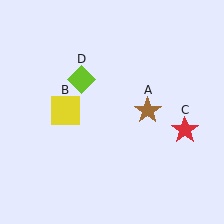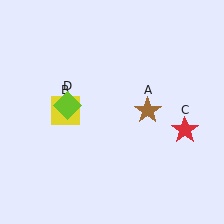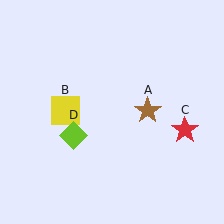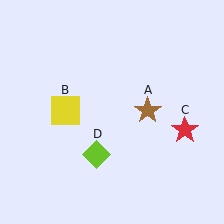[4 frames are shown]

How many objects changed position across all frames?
1 object changed position: lime diamond (object D).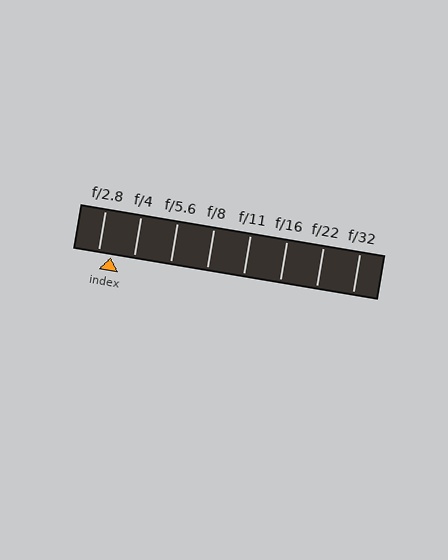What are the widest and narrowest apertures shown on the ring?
The widest aperture shown is f/2.8 and the narrowest is f/32.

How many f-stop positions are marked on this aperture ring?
There are 8 f-stop positions marked.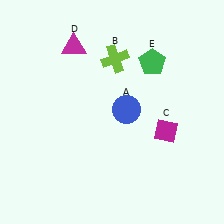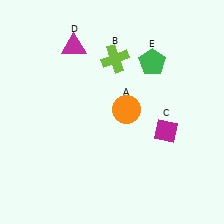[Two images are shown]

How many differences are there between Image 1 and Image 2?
There is 1 difference between the two images.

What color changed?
The circle (A) changed from blue in Image 1 to orange in Image 2.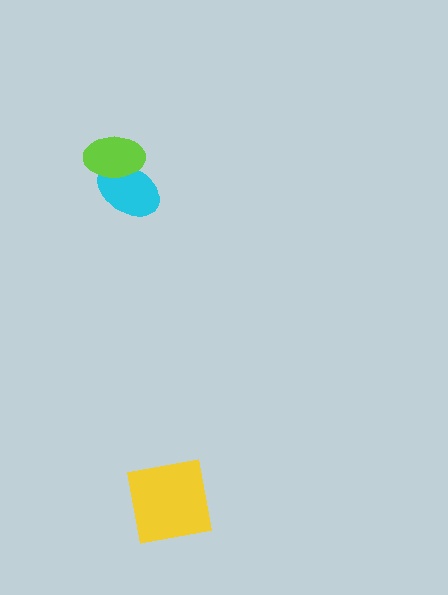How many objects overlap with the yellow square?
0 objects overlap with the yellow square.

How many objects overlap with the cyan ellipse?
1 object overlaps with the cyan ellipse.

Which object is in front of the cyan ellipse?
The lime ellipse is in front of the cyan ellipse.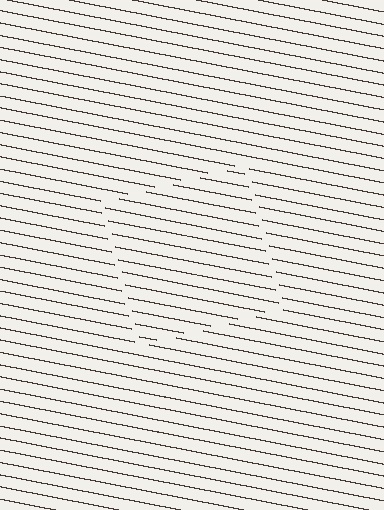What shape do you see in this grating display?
An illusory square. The interior of the shape contains the same grating, shifted by half a period — the contour is defined by the phase discontinuity where line-ends from the inner and outer gratings abut.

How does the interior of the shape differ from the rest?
The interior of the shape contains the same grating, shifted by half a period — the contour is defined by the phase discontinuity where line-ends from the inner and outer gratings abut.